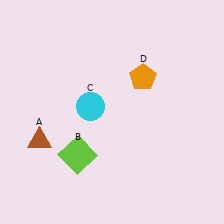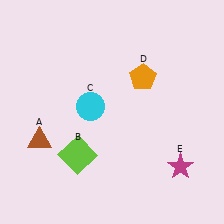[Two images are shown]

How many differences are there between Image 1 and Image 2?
There is 1 difference between the two images.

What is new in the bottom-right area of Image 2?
A magenta star (E) was added in the bottom-right area of Image 2.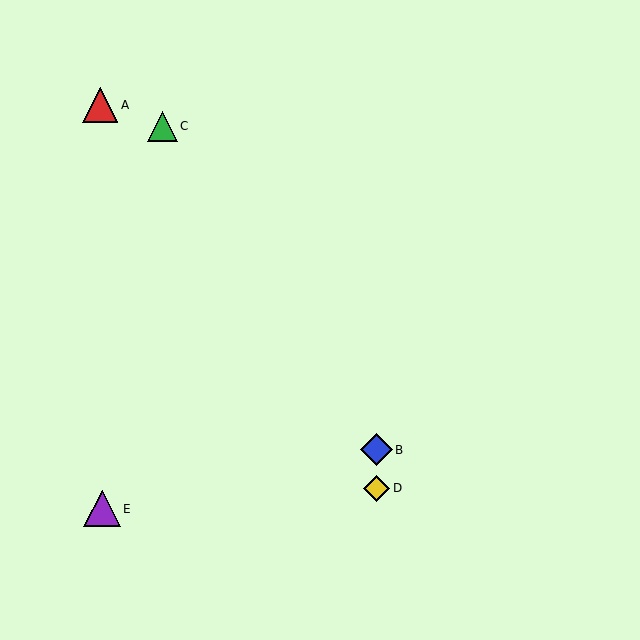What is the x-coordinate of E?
Object E is at x≈102.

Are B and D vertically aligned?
Yes, both are at x≈377.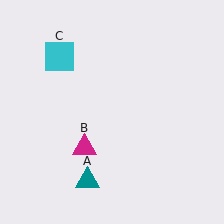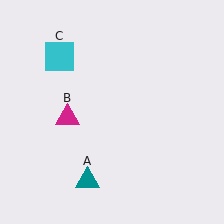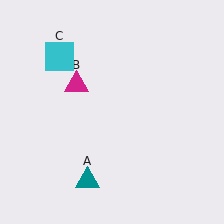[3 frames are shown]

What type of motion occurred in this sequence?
The magenta triangle (object B) rotated clockwise around the center of the scene.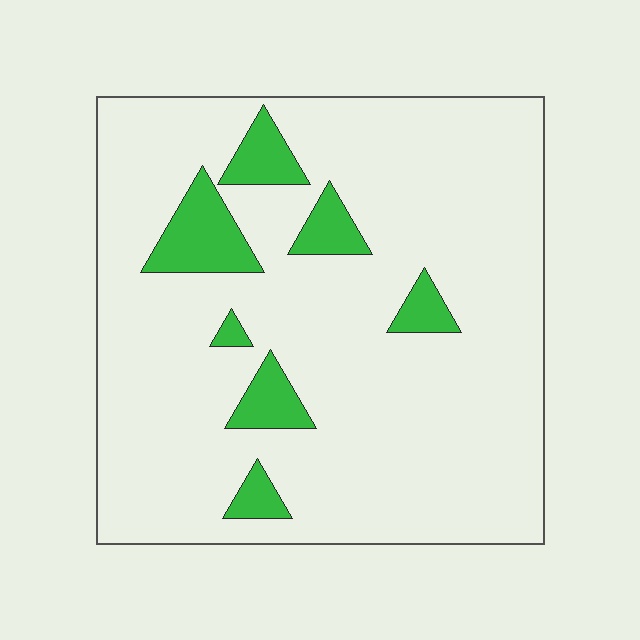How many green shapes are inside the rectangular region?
7.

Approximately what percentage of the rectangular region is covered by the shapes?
Approximately 10%.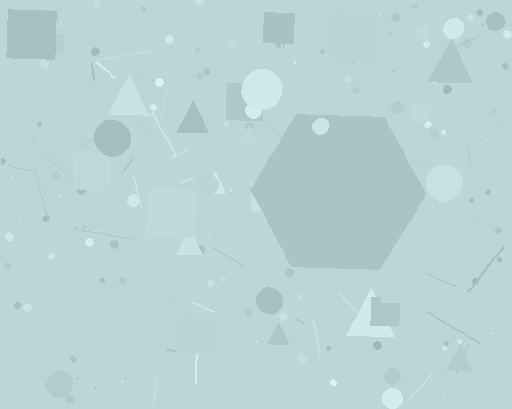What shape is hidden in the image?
A hexagon is hidden in the image.